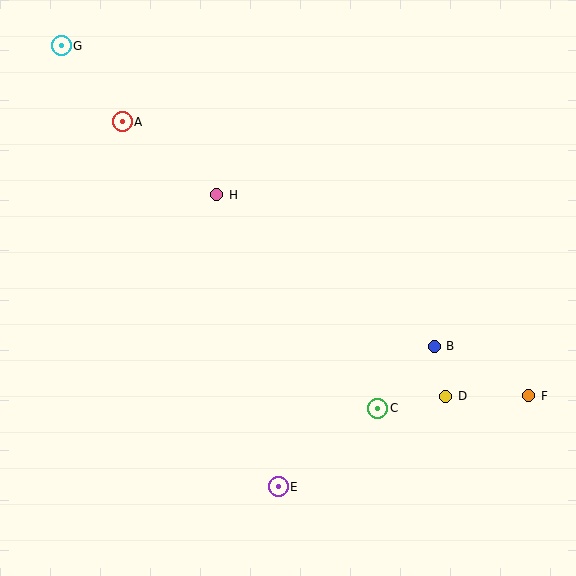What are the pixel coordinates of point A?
Point A is at (122, 122).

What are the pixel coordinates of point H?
Point H is at (217, 195).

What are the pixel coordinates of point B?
Point B is at (434, 346).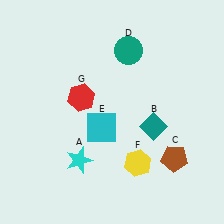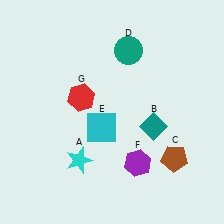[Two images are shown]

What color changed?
The hexagon (F) changed from yellow in Image 1 to purple in Image 2.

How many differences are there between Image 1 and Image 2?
There is 1 difference between the two images.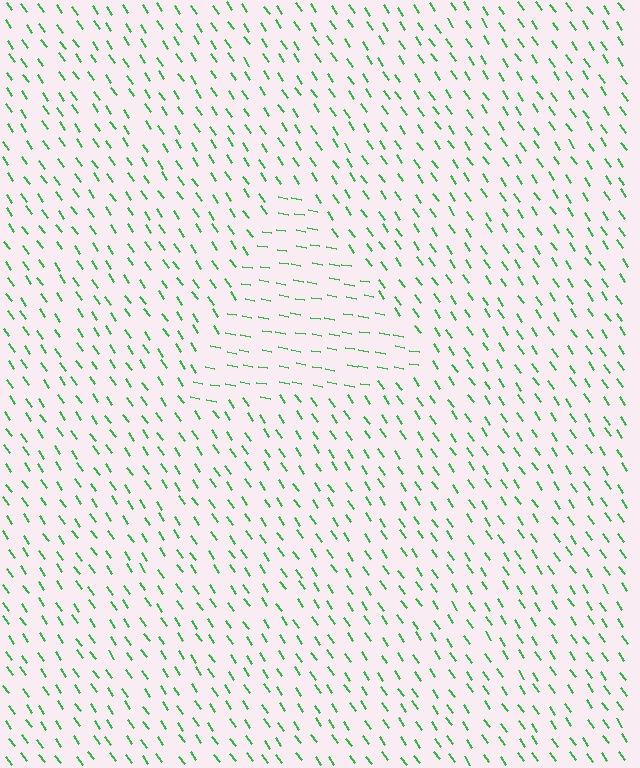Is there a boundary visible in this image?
Yes, there is a texture boundary formed by a change in line orientation.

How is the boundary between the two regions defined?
The boundary is defined purely by a change in line orientation (approximately 45 degrees difference). All lines are the same color and thickness.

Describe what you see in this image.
The image is filled with small green line segments. A triangle region in the image has lines oriented differently from the surrounding lines, creating a visible texture boundary.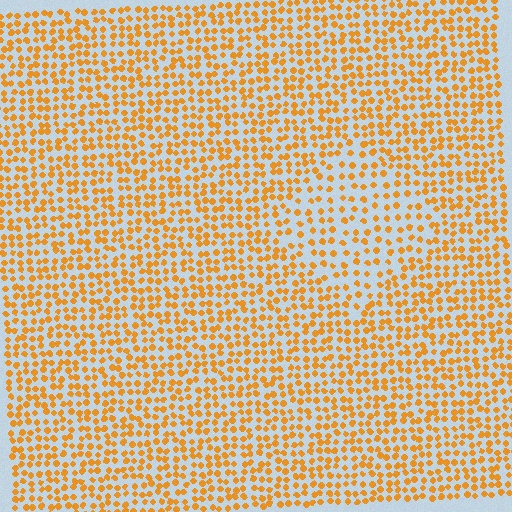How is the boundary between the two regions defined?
The boundary is defined by a change in element density (approximately 1.7x ratio). All elements are the same color, size, and shape.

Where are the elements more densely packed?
The elements are more densely packed outside the diamond boundary.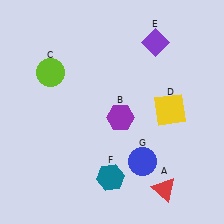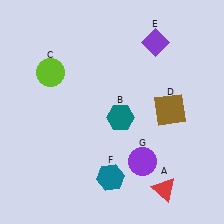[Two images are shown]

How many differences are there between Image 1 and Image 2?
There are 3 differences between the two images.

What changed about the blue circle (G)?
In Image 1, G is blue. In Image 2, it changed to purple.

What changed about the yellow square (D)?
In Image 1, D is yellow. In Image 2, it changed to brown.